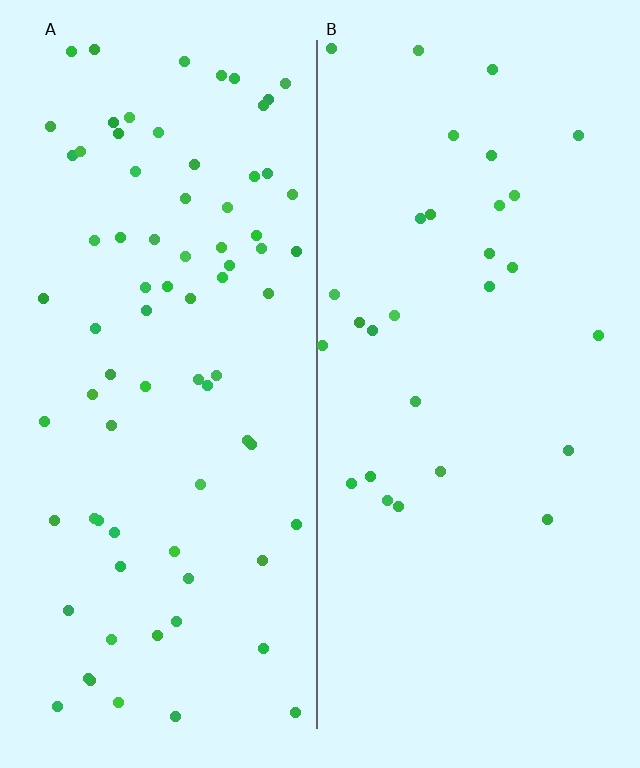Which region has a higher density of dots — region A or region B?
A (the left).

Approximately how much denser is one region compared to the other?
Approximately 2.7× — region A over region B.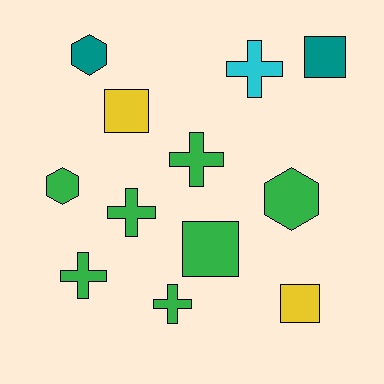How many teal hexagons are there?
There is 1 teal hexagon.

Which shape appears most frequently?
Cross, with 5 objects.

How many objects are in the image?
There are 12 objects.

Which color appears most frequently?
Green, with 7 objects.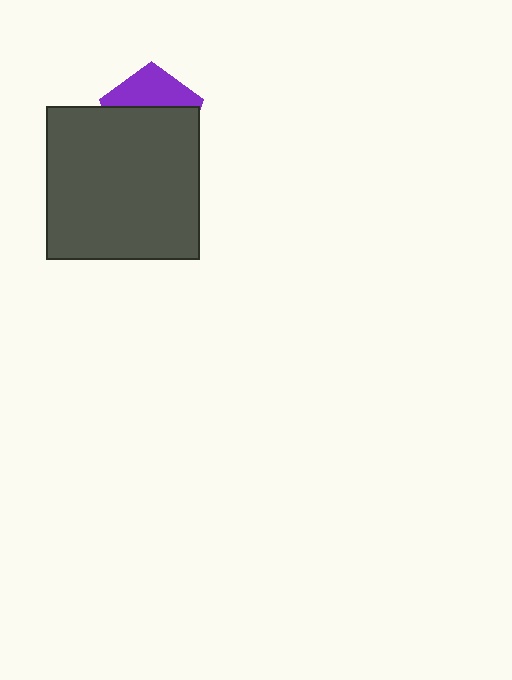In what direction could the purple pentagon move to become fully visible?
The purple pentagon could move up. That would shift it out from behind the dark gray square entirely.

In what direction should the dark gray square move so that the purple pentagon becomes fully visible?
The dark gray square should move down. That is the shortest direction to clear the overlap and leave the purple pentagon fully visible.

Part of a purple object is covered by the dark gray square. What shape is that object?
It is a pentagon.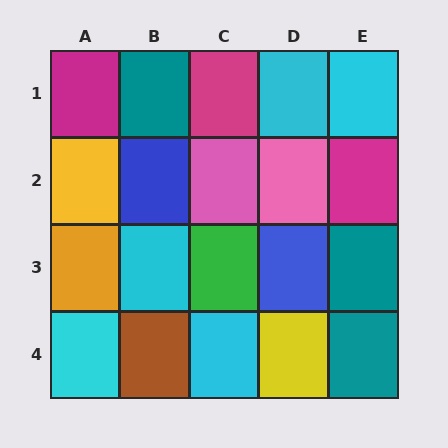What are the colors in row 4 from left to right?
Cyan, brown, cyan, yellow, teal.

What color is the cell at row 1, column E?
Cyan.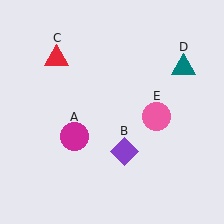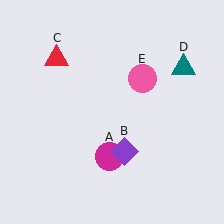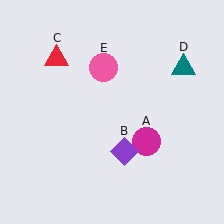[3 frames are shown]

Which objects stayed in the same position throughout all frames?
Purple diamond (object B) and red triangle (object C) and teal triangle (object D) remained stationary.